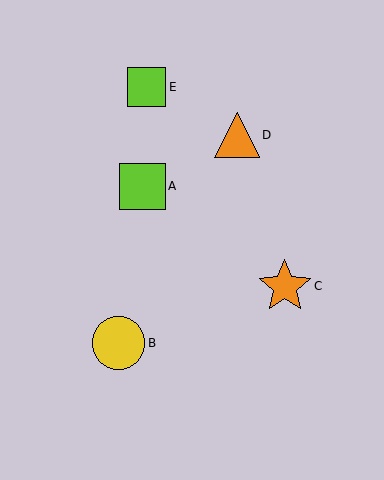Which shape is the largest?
The orange star (labeled C) is the largest.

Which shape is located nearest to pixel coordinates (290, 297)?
The orange star (labeled C) at (285, 286) is nearest to that location.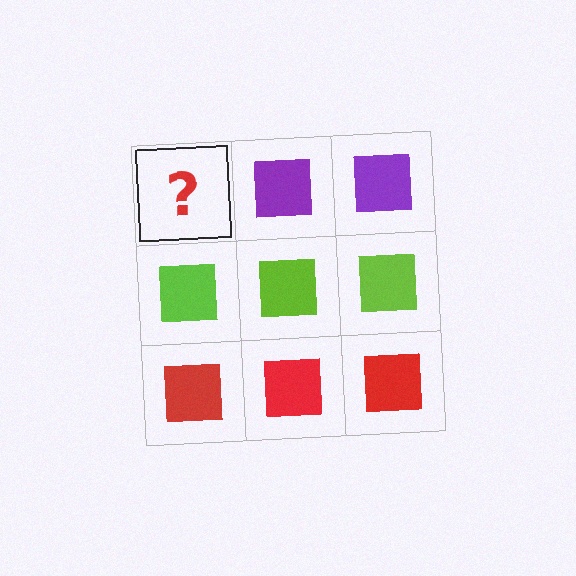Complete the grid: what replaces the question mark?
The question mark should be replaced with a purple square.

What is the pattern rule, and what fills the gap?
The rule is that each row has a consistent color. The gap should be filled with a purple square.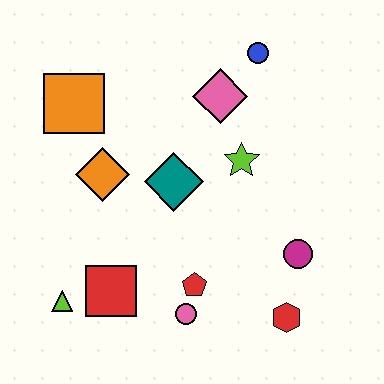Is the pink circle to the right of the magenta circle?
No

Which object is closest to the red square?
The lime triangle is closest to the red square.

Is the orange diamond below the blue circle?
Yes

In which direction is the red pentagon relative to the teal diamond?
The red pentagon is below the teal diamond.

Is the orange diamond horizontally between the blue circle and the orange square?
Yes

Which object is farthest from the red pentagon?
The blue circle is farthest from the red pentagon.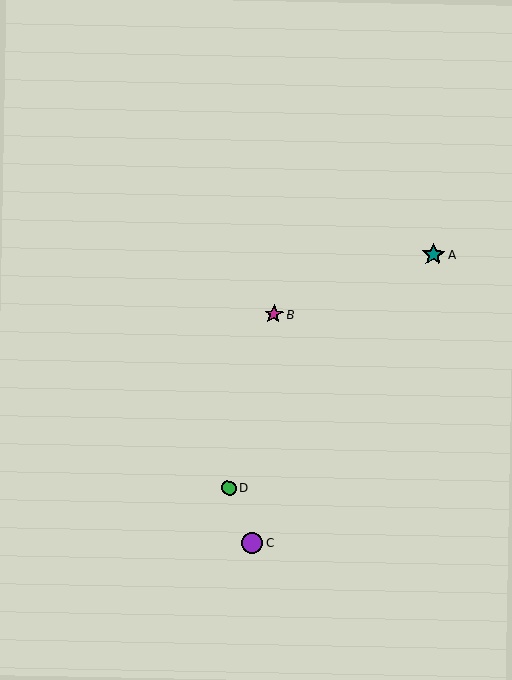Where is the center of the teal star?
The center of the teal star is at (433, 255).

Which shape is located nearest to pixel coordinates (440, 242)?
The teal star (labeled A) at (433, 255) is nearest to that location.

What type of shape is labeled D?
Shape D is a green circle.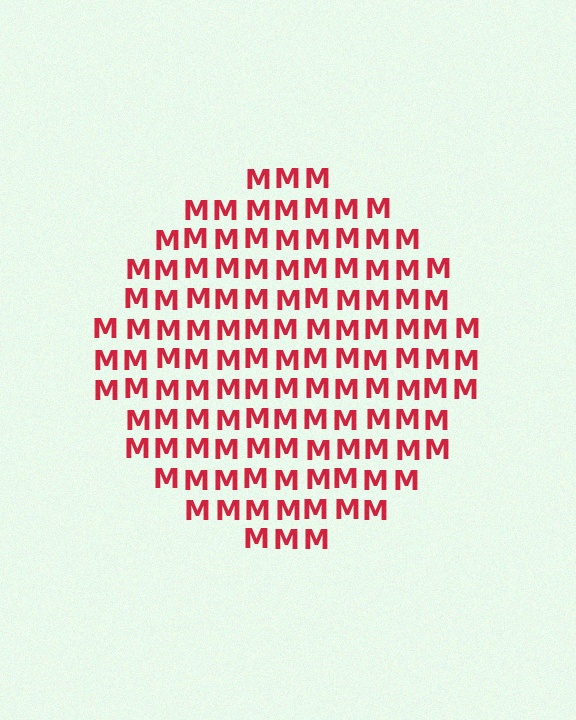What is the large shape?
The large shape is a circle.